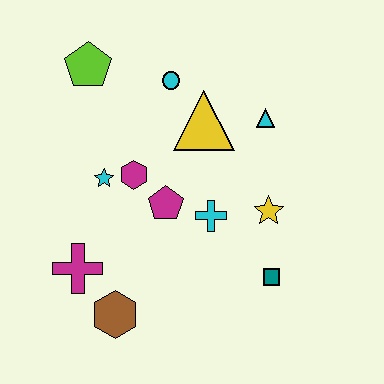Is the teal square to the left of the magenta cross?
No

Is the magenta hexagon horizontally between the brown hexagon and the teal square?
Yes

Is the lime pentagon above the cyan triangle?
Yes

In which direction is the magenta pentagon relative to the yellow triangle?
The magenta pentagon is below the yellow triangle.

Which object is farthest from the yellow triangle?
The brown hexagon is farthest from the yellow triangle.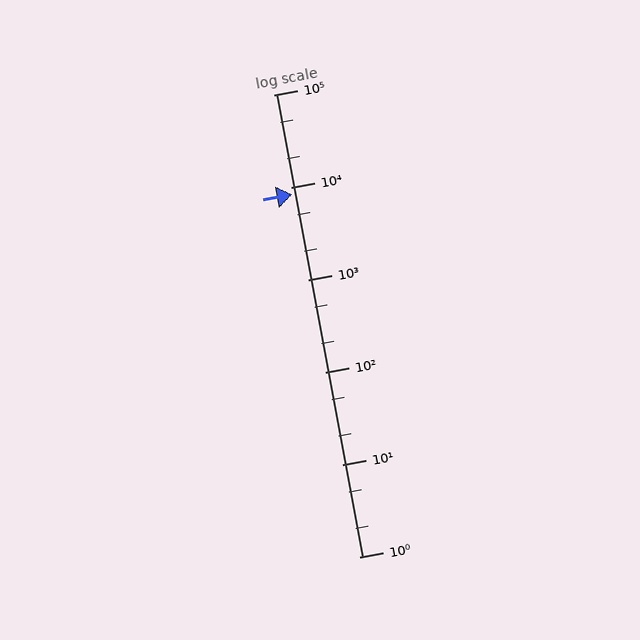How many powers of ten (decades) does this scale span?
The scale spans 5 decades, from 1 to 100000.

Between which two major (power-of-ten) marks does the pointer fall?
The pointer is between 1000 and 10000.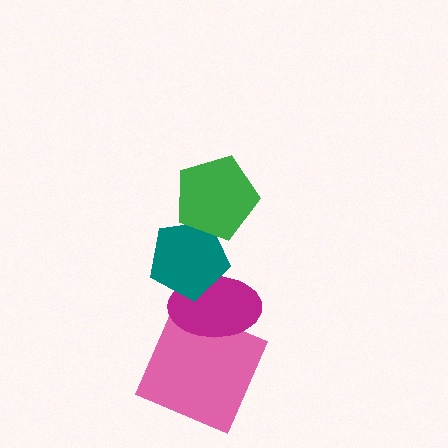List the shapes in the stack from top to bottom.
From top to bottom: the green pentagon, the teal pentagon, the magenta ellipse, the pink square.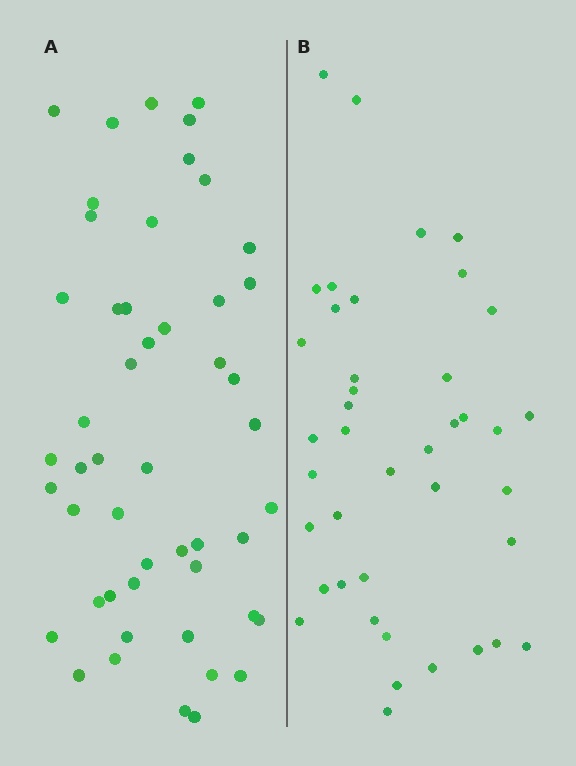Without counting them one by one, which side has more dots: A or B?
Region A (the left region) has more dots.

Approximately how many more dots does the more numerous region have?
Region A has roughly 8 or so more dots than region B.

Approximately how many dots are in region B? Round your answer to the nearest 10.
About 40 dots. (The exact count is 41, which rounds to 40.)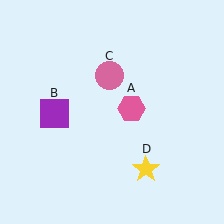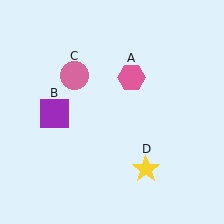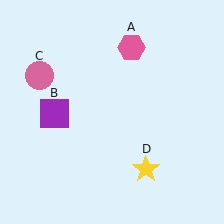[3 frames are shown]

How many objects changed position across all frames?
2 objects changed position: pink hexagon (object A), pink circle (object C).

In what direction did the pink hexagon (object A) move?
The pink hexagon (object A) moved up.